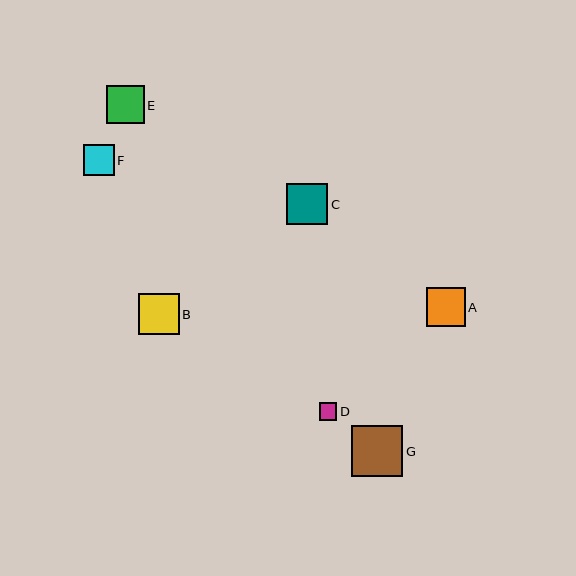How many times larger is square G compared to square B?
Square G is approximately 1.3 times the size of square B.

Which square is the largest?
Square G is the largest with a size of approximately 52 pixels.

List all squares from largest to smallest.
From largest to smallest: G, C, B, A, E, F, D.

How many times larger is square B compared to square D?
Square B is approximately 2.3 times the size of square D.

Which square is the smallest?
Square D is the smallest with a size of approximately 18 pixels.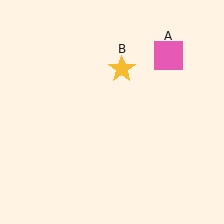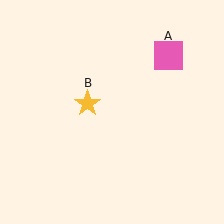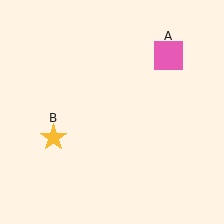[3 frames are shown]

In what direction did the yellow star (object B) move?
The yellow star (object B) moved down and to the left.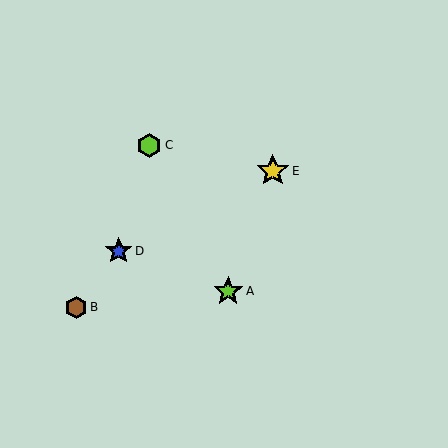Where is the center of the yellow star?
The center of the yellow star is at (273, 171).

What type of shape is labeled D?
Shape D is a blue star.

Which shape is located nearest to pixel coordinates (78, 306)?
The brown hexagon (labeled B) at (76, 307) is nearest to that location.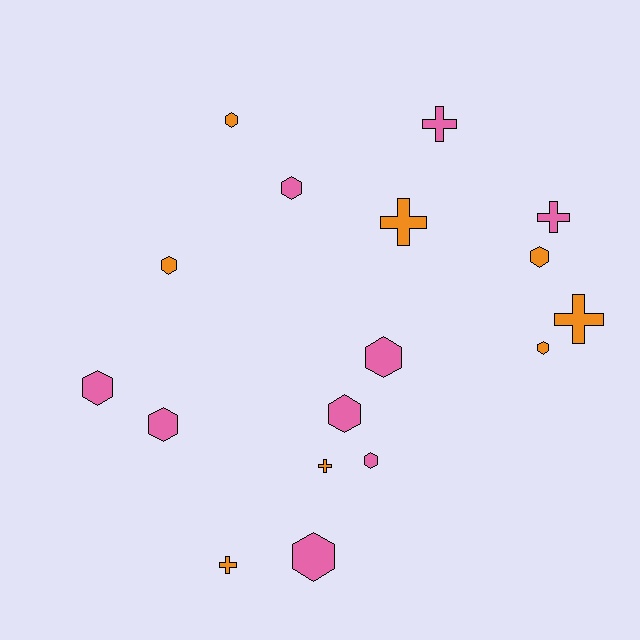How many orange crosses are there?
There are 4 orange crosses.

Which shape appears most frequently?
Hexagon, with 11 objects.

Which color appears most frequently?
Pink, with 9 objects.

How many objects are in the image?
There are 17 objects.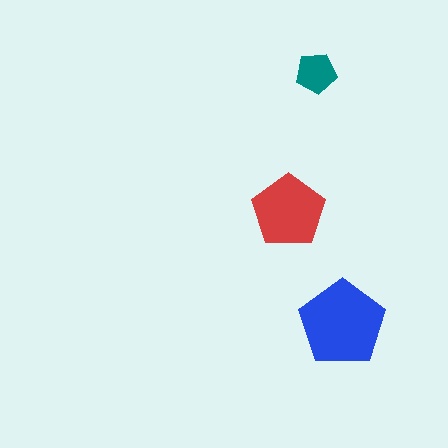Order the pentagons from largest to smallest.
the blue one, the red one, the teal one.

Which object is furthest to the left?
The red pentagon is leftmost.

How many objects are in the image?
There are 3 objects in the image.